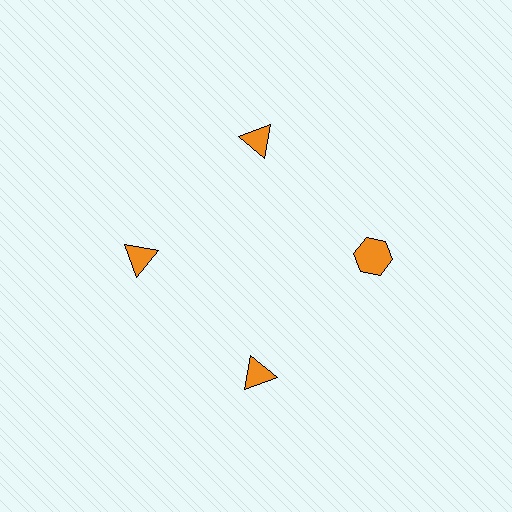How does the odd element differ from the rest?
It has a different shape: hexagon instead of triangle.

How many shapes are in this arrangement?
There are 4 shapes arranged in a ring pattern.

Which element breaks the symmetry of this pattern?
The orange hexagon at roughly the 3 o'clock position breaks the symmetry. All other shapes are orange triangles.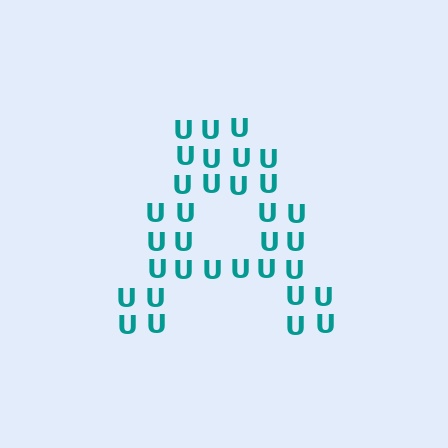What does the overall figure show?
The overall figure shows the letter A.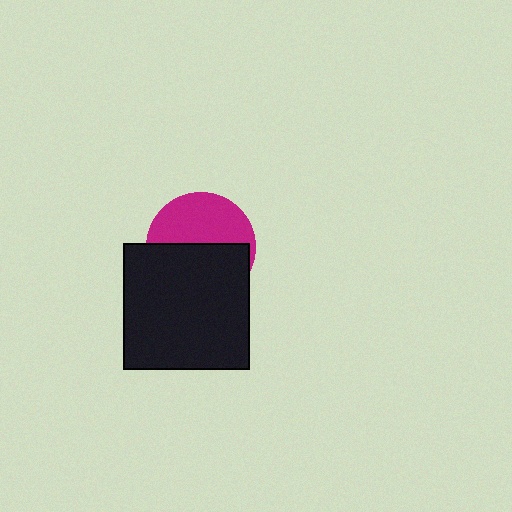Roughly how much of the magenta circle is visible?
About half of it is visible (roughly 47%).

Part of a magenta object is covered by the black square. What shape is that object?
It is a circle.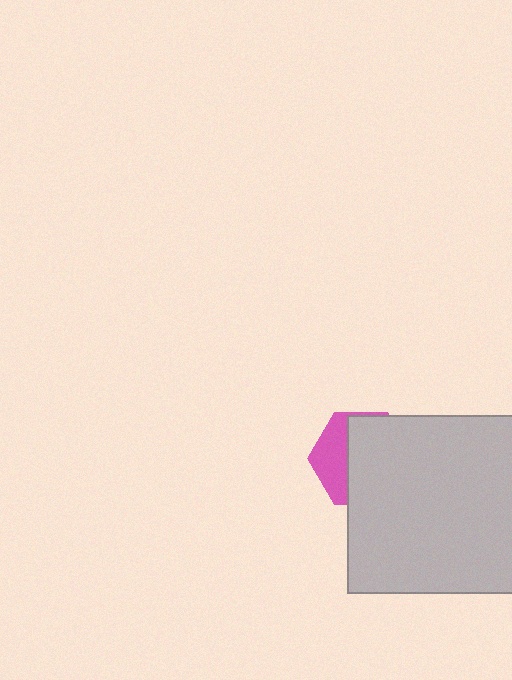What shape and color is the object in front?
The object in front is a light gray square.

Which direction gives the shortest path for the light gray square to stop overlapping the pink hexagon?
Moving right gives the shortest separation.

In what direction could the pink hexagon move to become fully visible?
The pink hexagon could move left. That would shift it out from behind the light gray square entirely.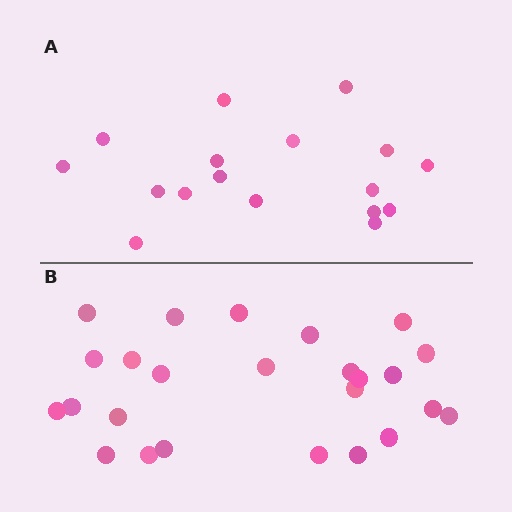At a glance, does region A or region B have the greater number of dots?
Region B (the bottom region) has more dots.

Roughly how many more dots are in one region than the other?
Region B has roughly 8 or so more dots than region A.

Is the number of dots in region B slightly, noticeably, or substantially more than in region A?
Region B has substantially more. The ratio is roughly 1.5 to 1.